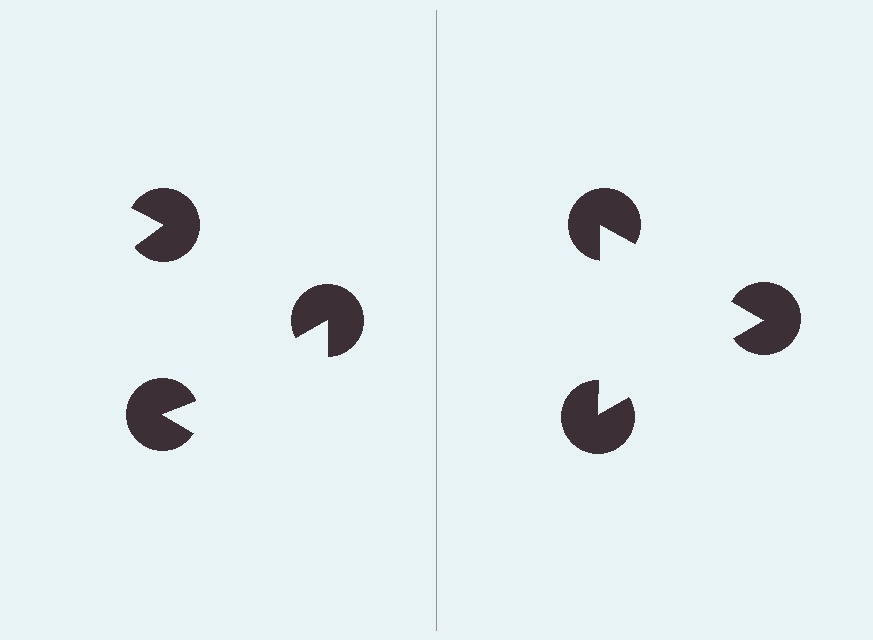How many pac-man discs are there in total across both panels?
6 — 3 on each side.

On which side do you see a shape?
An illusory triangle appears on the right side. On the left side the wedge cuts are rotated, so no coherent shape forms.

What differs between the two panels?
The pac-man discs are positioned identically on both sides; only the wedge orientations differ. On the right they align to a triangle; on the left they are misaligned.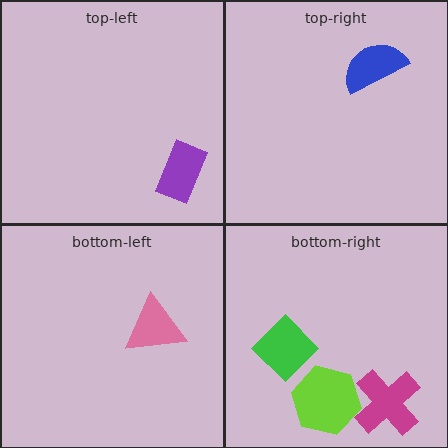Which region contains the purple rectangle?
The top-left region.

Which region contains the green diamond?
The bottom-right region.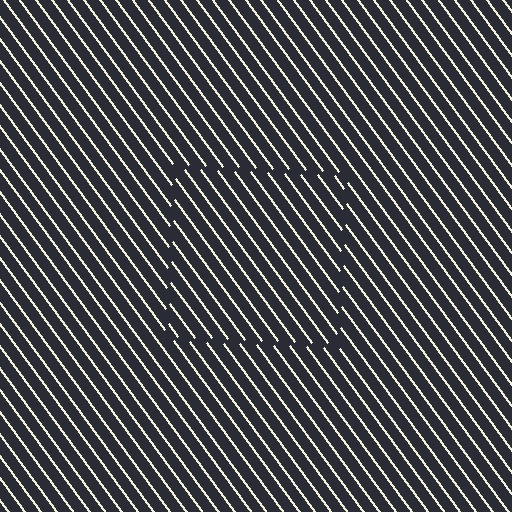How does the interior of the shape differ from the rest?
The interior of the shape contains the same grating, shifted by half a period — the contour is defined by the phase discontinuity where line-ends from the inner and outer gratings abut.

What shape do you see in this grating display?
An illusory square. The interior of the shape contains the same grating, shifted by half a period — the contour is defined by the phase discontinuity where line-ends from the inner and outer gratings abut.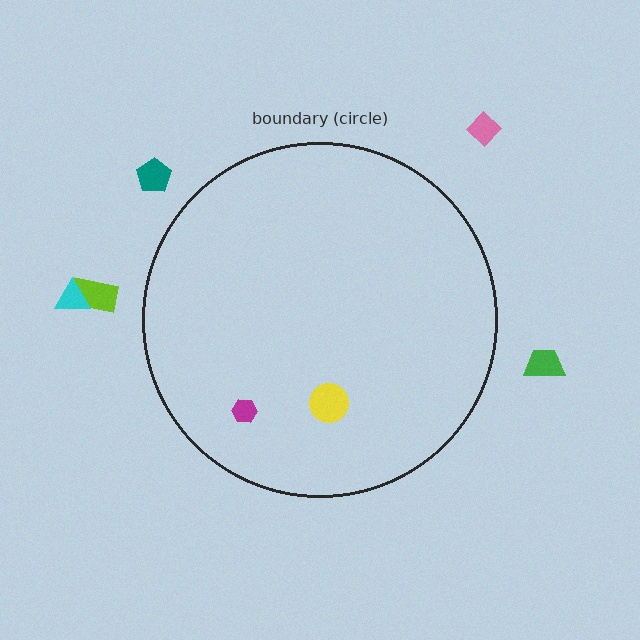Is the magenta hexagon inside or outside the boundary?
Inside.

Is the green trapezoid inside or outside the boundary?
Outside.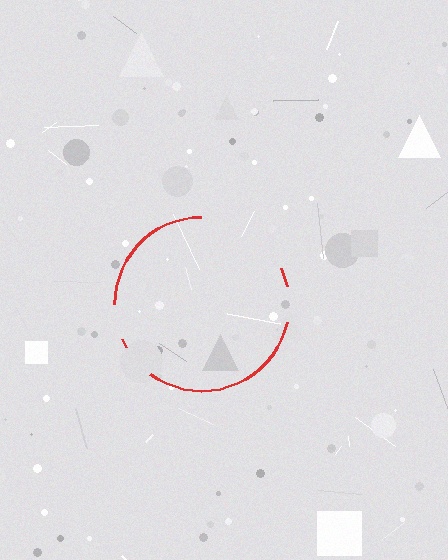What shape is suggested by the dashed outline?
The dashed outline suggests a circle.